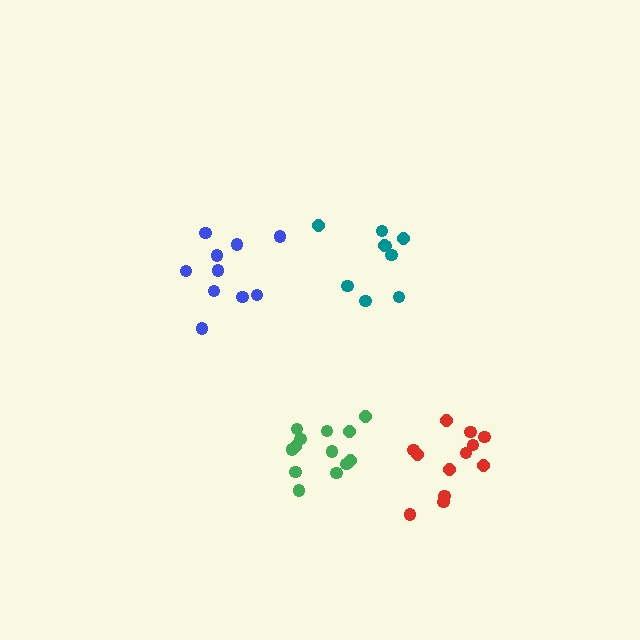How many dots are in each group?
Group 1: 9 dots, Group 2: 10 dots, Group 3: 12 dots, Group 4: 13 dots (44 total).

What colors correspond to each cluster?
The clusters are colored: teal, blue, red, green.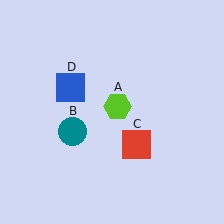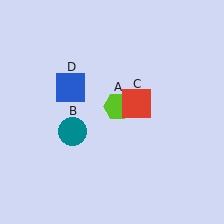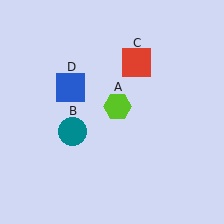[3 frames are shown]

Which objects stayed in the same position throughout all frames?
Lime hexagon (object A) and teal circle (object B) and blue square (object D) remained stationary.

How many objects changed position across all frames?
1 object changed position: red square (object C).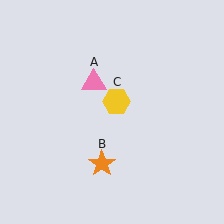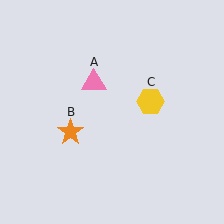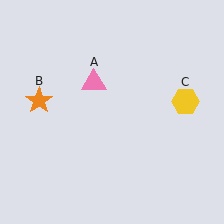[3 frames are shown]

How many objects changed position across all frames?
2 objects changed position: orange star (object B), yellow hexagon (object C).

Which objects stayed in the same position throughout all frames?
Pink triangle (object A) remained stationary.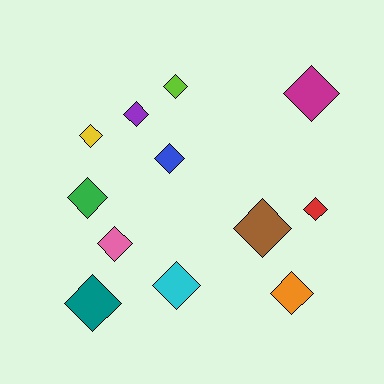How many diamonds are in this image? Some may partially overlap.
There are 12 diamonds.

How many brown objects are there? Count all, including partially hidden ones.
There is 1 brown object.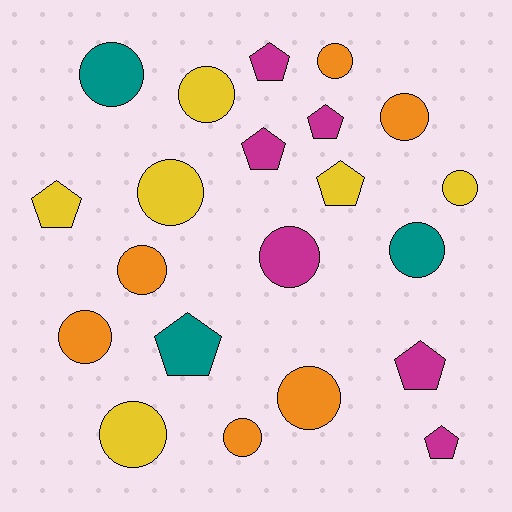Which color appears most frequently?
Magenta, with 6 objects.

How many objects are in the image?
There are 21 objects.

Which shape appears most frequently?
Circle, with 13 objects.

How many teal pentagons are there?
There is 1 teal pentagon.